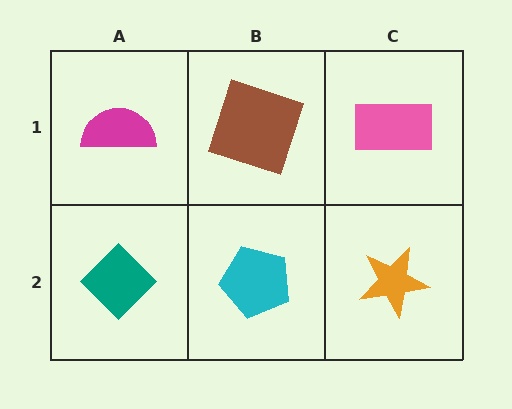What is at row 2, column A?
A teal diamond.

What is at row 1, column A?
A magenta semicircle.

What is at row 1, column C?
A pink rectangle.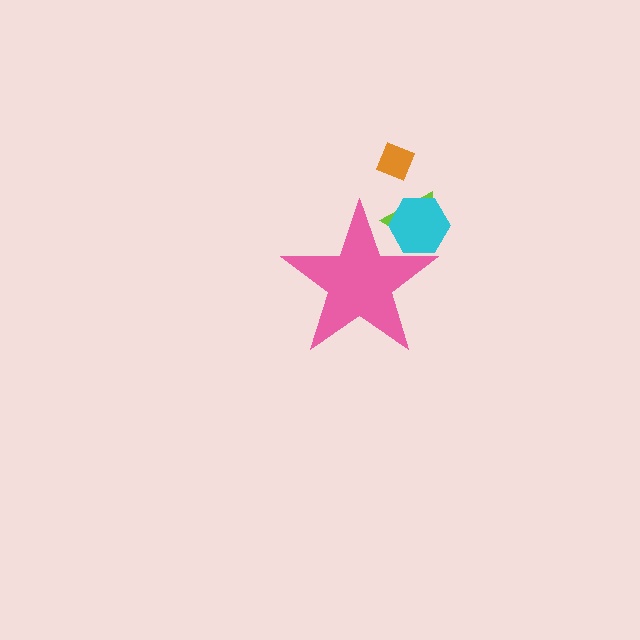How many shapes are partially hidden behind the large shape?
2 shapes are partially hidden.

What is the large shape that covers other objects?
A pink star.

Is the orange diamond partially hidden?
No, the orange diamond is fully visible.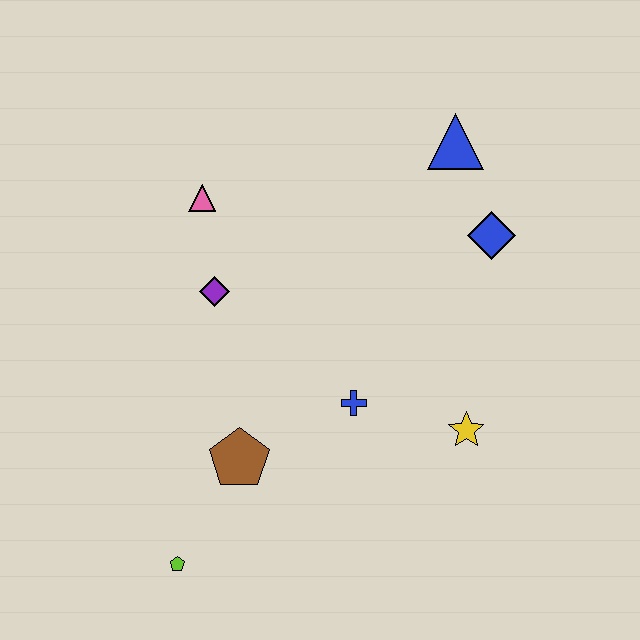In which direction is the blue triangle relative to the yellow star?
The blue triangle is above the yellow star.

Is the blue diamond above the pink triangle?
No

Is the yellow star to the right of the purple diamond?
Yes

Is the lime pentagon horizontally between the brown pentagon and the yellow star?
No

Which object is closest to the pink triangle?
The purple diamond is closest to the pink triangle.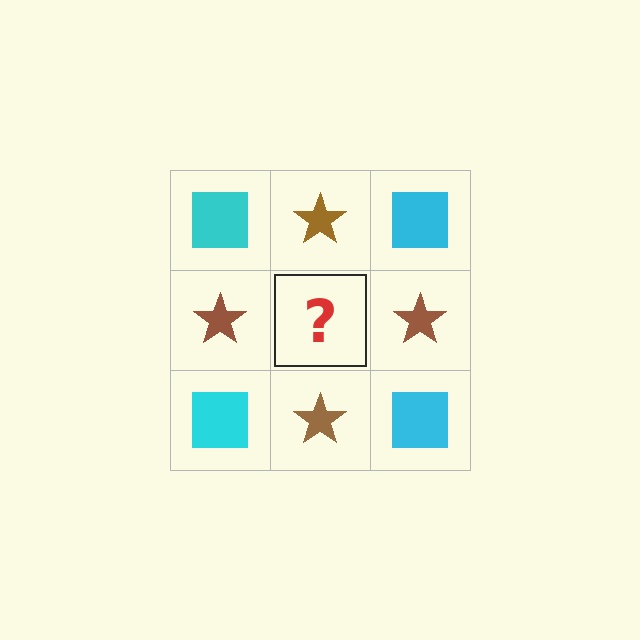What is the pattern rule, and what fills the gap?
The rule is that it alternates cyan square and brown star in a checkerboard pattern. The gap should be filled with a cyan square.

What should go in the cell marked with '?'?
The missing cell should contain a cyan square.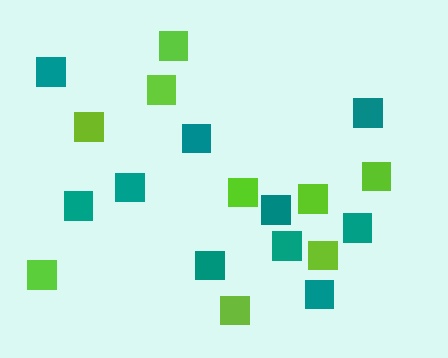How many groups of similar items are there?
There are 2 groups: one group of teal squares (10) and one group of lime squares (9).